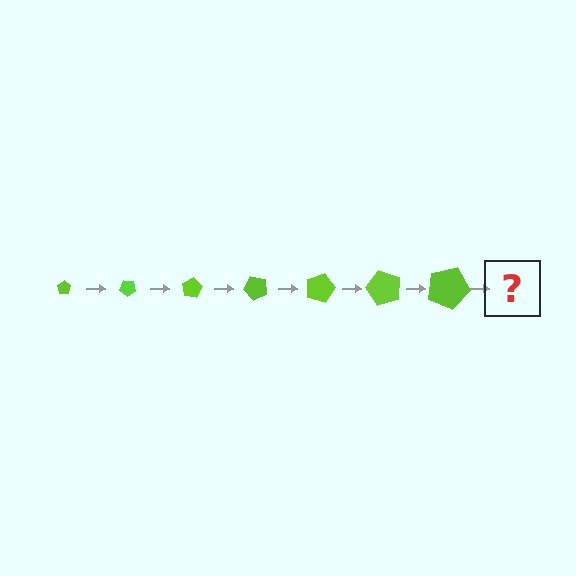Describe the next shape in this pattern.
It should be a pentagon, larger than the previous one and rotated 280 degrees from the start.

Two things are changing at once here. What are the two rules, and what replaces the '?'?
The two rules are that the pentagon grows larger each step and it rotates 40 degrees each step. The '?' should be a pentagon, larger than the previous one and rotated 280 degrees from the start.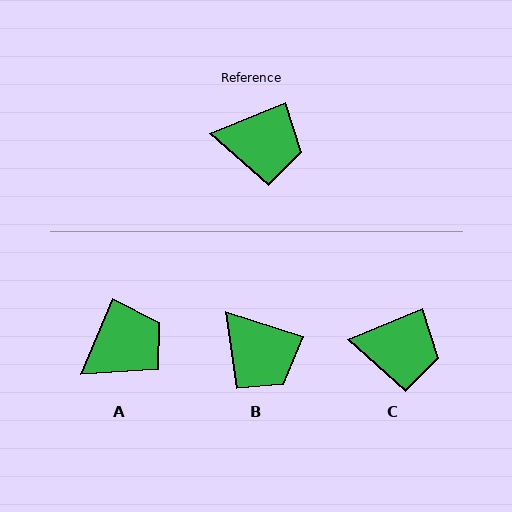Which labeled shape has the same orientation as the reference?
C.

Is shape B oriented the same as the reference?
No, it is off by about 40 degrees.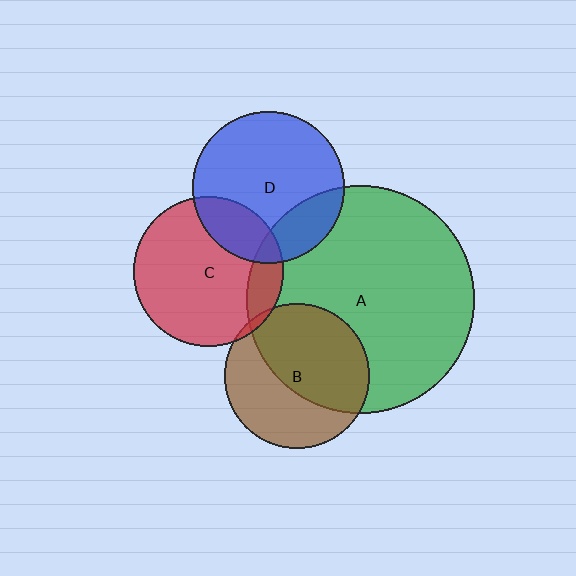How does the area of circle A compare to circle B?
Approximately 2.5 times.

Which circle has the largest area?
Circle A (green).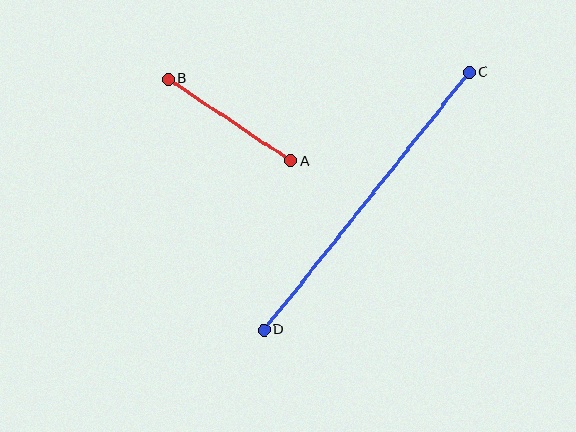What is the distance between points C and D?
The distance is approximately 330 pixels.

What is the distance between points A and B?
The distance is approximately 147 pixels.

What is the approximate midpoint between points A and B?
The midpoint is at approximately (229, 120) pixels.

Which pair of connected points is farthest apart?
Points C and D are farthest apart.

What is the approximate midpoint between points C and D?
The midpoint is at approximately (366, 201) pixels.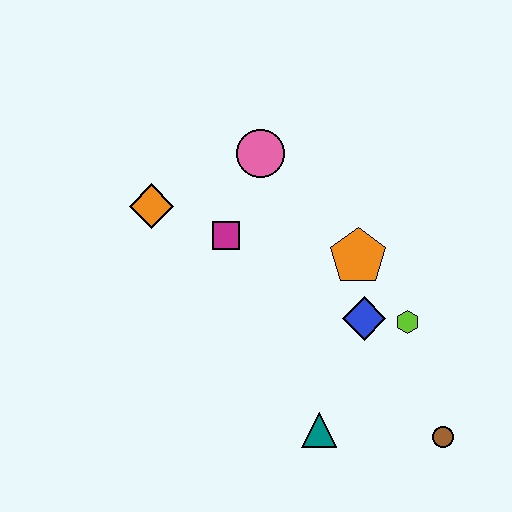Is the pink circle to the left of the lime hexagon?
Yes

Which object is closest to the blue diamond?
The lime hexagon is closest to the blue diamond.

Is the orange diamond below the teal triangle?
No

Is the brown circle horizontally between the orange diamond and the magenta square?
No